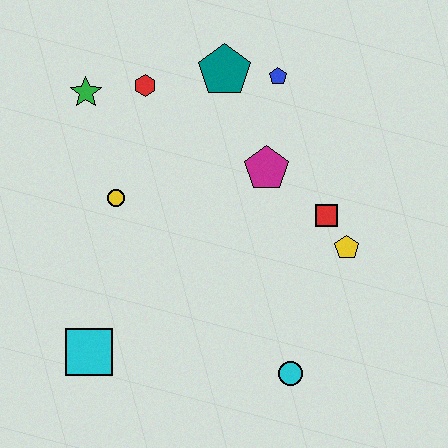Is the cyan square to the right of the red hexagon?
No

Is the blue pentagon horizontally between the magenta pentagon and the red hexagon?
No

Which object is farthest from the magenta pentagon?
The cyan square is farthest from the magenta pentagon.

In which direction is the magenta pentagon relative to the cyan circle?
The magenta pentagon is above the cyan circle.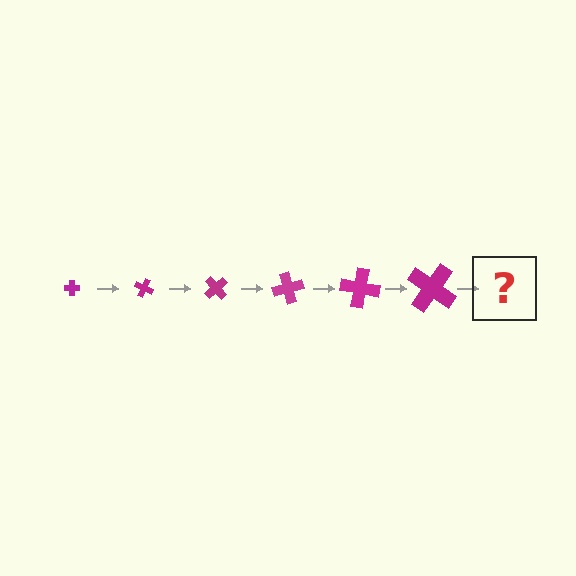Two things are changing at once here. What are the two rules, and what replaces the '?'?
The two rules are that the cross grows larger each step and it rotates 25 degrees each step. The '?' should be a cross, larger than the previous one and rotated 150 degrees from the start.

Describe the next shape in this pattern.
It should be a cross, larger than the previous one and rotated 150 degrees from the start.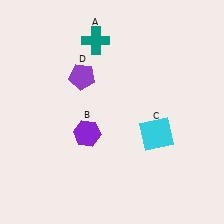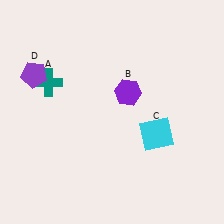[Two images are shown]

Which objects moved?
The objects that moved are: the teal cross (A), the purple hexagon (B), the purple pentagon (D).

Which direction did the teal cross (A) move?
The teal cross (A) moved left.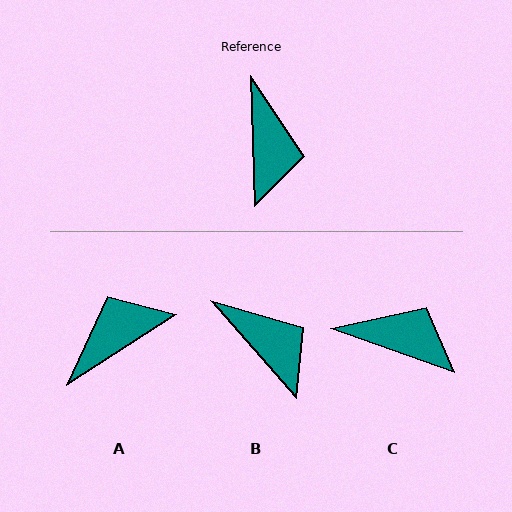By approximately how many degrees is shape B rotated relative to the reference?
Approximately 39 degrees counter-clockwise.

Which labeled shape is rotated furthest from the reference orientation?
A, about 121 degrees away.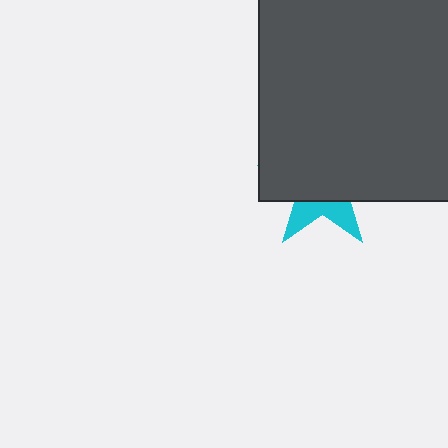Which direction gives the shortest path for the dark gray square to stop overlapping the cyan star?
Moving up gives the shortest separation.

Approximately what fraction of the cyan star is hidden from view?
Roughly 69% of the cyan star is hidden behind the dark gray square.